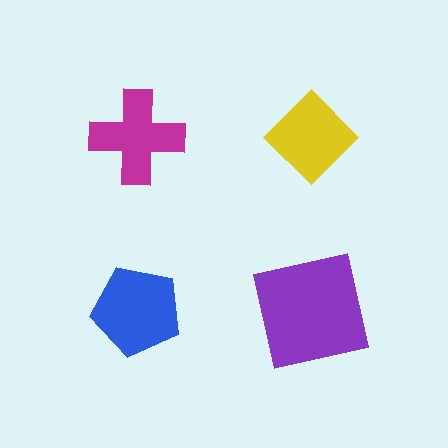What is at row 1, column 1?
A magenta cross.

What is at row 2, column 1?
A blue pentagon.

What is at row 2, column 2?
A purple square.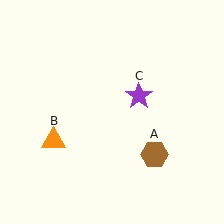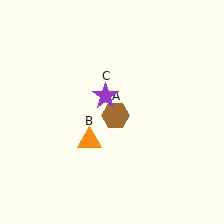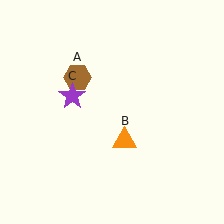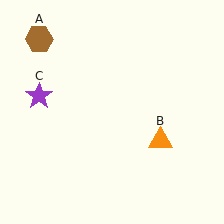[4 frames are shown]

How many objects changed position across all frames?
3 objects changed position: brown hexagon (object A), orange triangle (object B), purple star (object C).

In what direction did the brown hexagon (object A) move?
The brown hexagon (object A) moved up and to the left.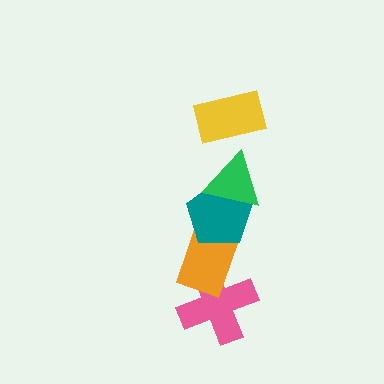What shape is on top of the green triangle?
The yellow rectangle is on top of the green triangle.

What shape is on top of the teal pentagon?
The green triangle is on top of the teal pentagon.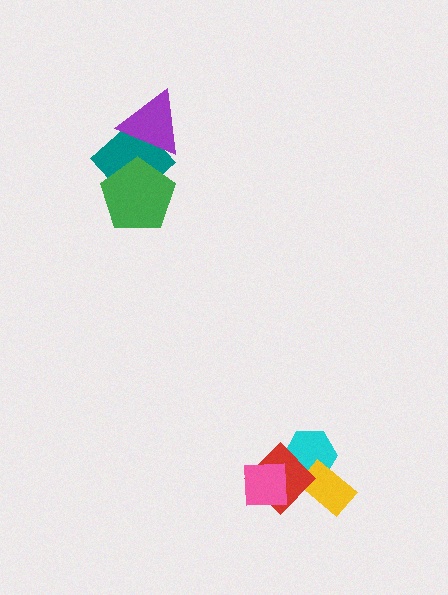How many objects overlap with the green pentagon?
1 object overlaps with the green pentagon.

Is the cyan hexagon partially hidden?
Yes, it is partially covered by another shape.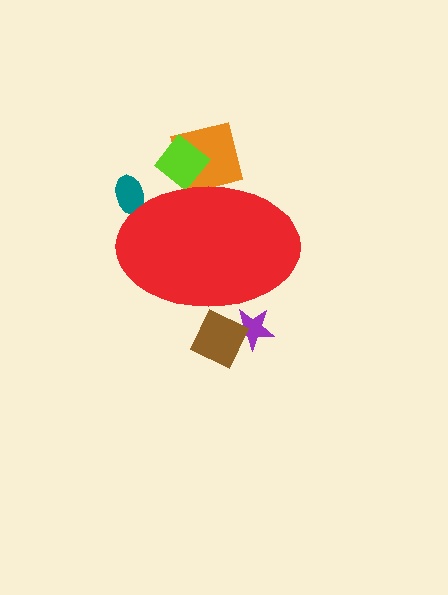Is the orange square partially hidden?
Yes, the orange square is partially hidden behind the red ellipse.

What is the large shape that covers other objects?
A red ellipse.